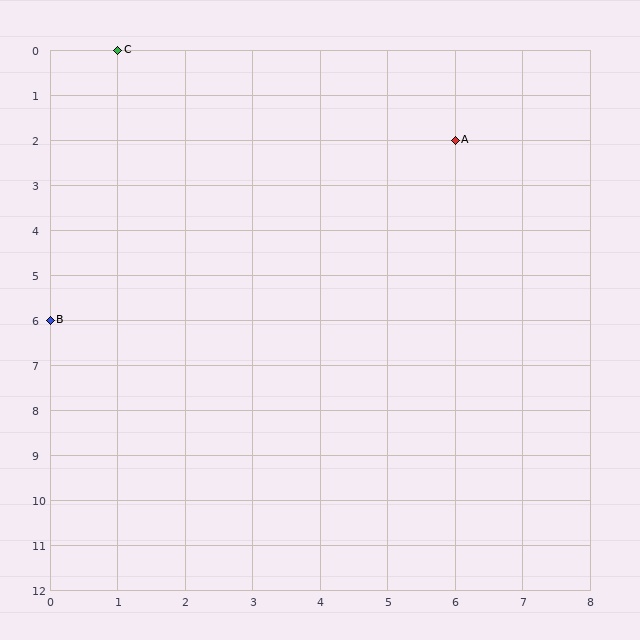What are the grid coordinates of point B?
Point B is at grid coordinates (0, 6).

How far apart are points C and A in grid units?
Points C and A are 5 columns and 2 rows apart (about 5.4 grid units diagonally).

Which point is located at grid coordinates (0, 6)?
Point B is at (0, 6).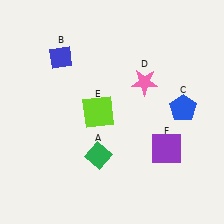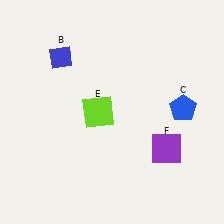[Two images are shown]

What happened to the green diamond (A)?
The green diamond (A) was removed in Image 2. It was in the bottom-left area of Image 1.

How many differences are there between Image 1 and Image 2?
There are 2 differences between the two images.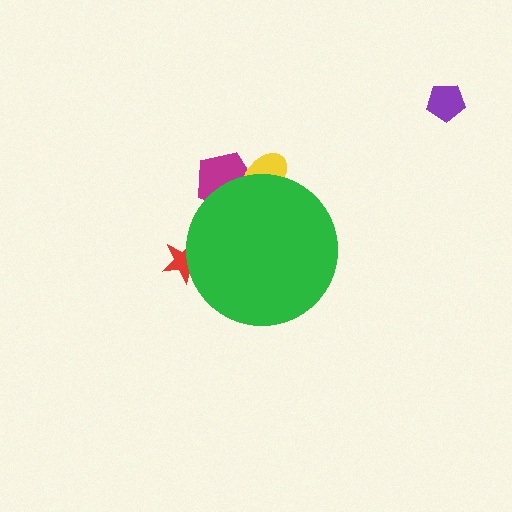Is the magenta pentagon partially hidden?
Yes, the magenta pentagon is partially hidden behind the green circle.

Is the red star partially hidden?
Yes, the red star is partially hidden behind the green circle.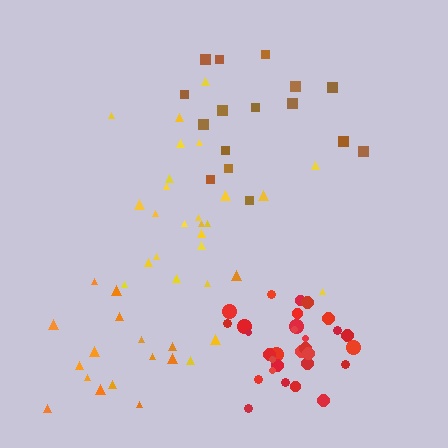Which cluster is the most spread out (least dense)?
Brown.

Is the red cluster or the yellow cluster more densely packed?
Red.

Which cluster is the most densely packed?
Red.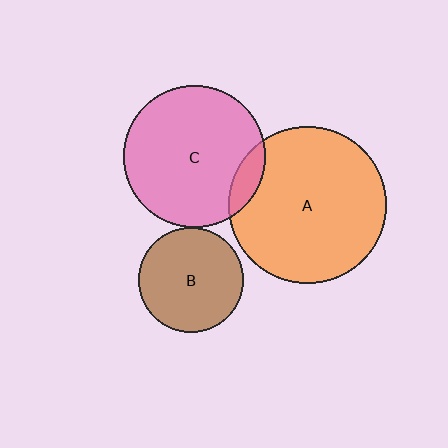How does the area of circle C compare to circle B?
Approximately 1.8 times.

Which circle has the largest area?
Circle A (orange).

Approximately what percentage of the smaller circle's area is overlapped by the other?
Approximately 10%.